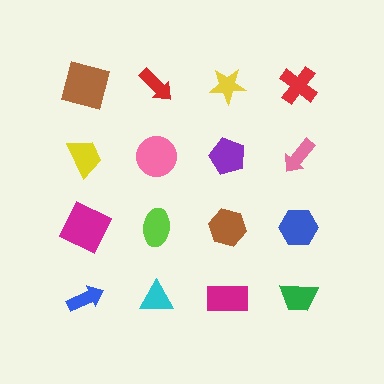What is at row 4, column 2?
A cyan triangle.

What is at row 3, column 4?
A blue hexagon.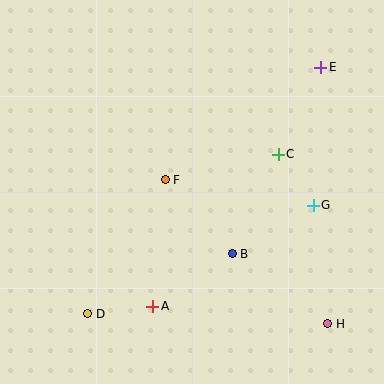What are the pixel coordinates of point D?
Point D is at (88, 314).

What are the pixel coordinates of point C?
Point C is at (278, 154).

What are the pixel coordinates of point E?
Point E is at (321, 67).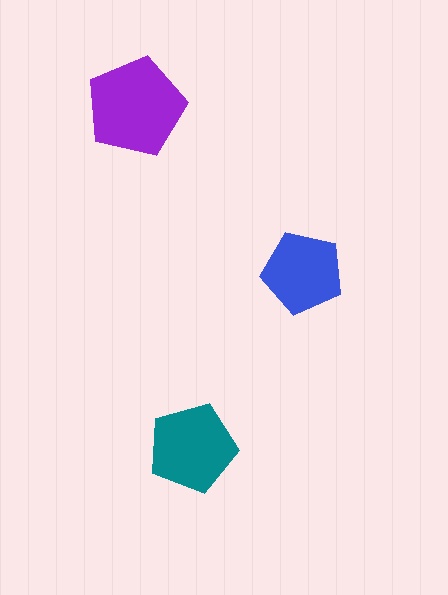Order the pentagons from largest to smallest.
the purple one, the teal one, the blue one.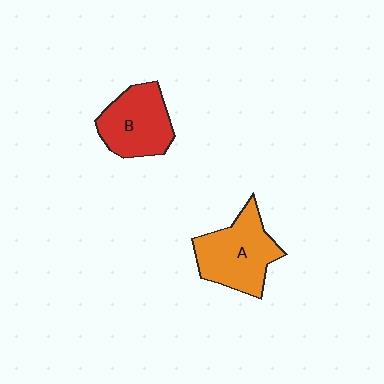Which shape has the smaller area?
Shape B (red).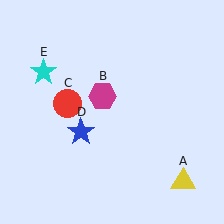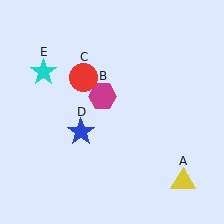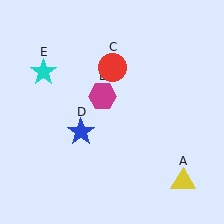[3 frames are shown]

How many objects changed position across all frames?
1 object changed position: red circle (object C).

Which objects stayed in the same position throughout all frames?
Yellow triangle (object A) and magenta hexagon (object B) and blue star (object D) and cyan star (object E) remained stationary.